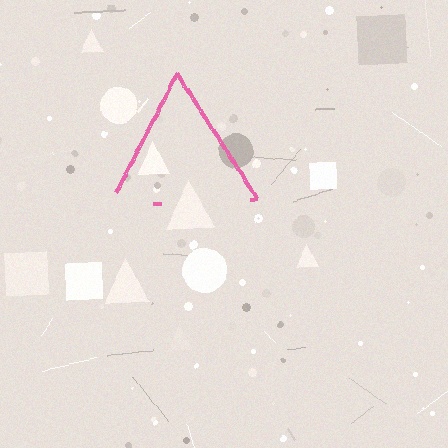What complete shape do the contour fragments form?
The contour fragments form a triangle.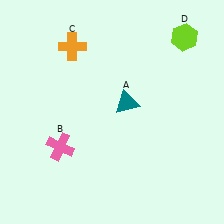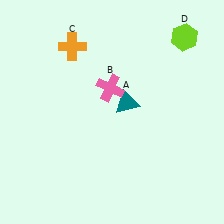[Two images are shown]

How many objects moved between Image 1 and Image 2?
1 object moved between the two images.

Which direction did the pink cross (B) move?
The pink cross (B) moved up.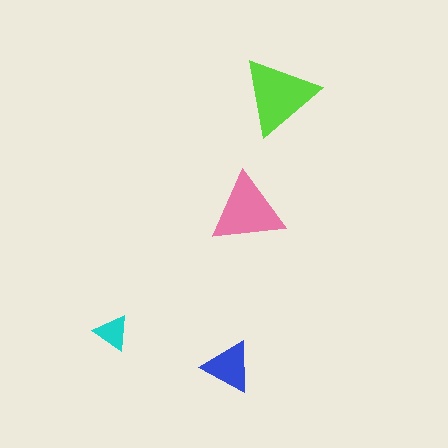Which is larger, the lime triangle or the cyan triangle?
The lime one.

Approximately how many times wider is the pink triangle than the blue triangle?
About 1.5 times wider.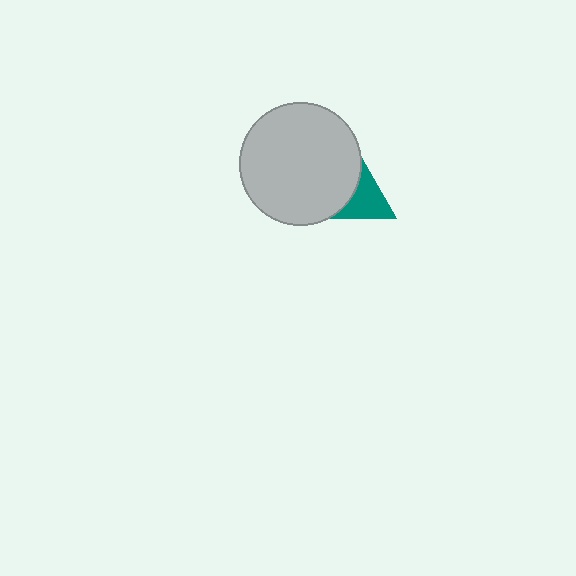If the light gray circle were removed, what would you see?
You would see the complete teal triangle.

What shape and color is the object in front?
The object in front is a light gray circle.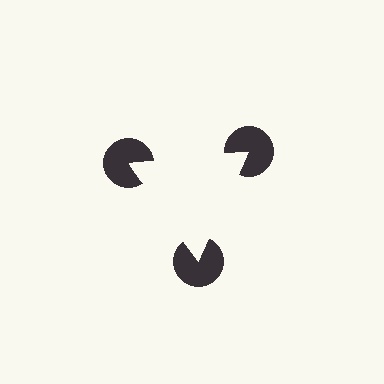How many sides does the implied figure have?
3 sides.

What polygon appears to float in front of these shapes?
An illusory triangle — its edges are inferred from the aligned wedge cuts in the pac-man discs, not physically drawn.